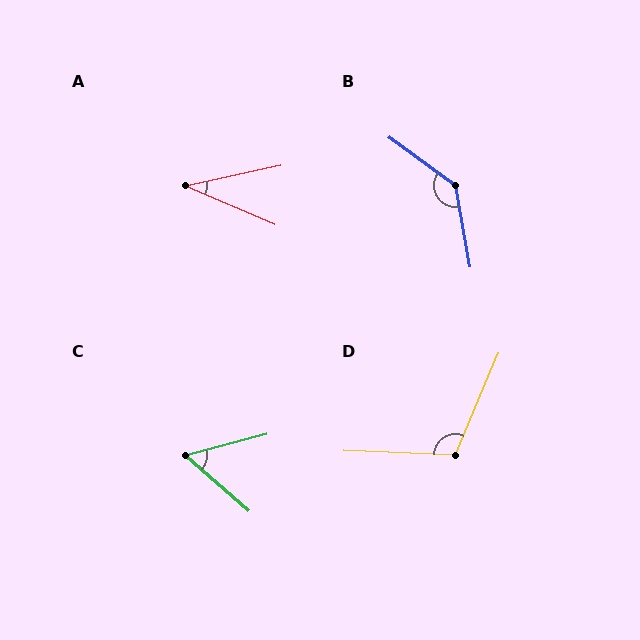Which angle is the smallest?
A, at approximately 36 degrees.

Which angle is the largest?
B, at approximately 136 degrees.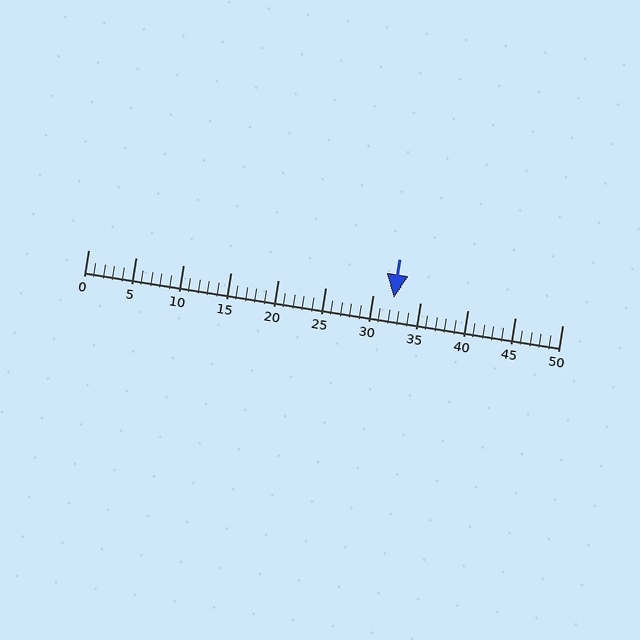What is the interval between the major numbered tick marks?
The major tick marks are spaced 5 units apart.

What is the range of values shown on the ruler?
The ruler shows values from 0 to 50.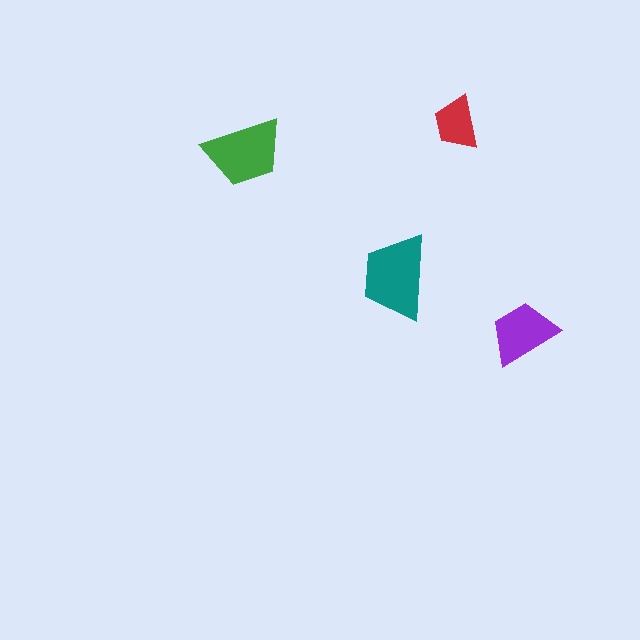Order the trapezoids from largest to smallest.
the teal one, the green one, the purple one, the red one.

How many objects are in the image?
There are 4 objects in the image.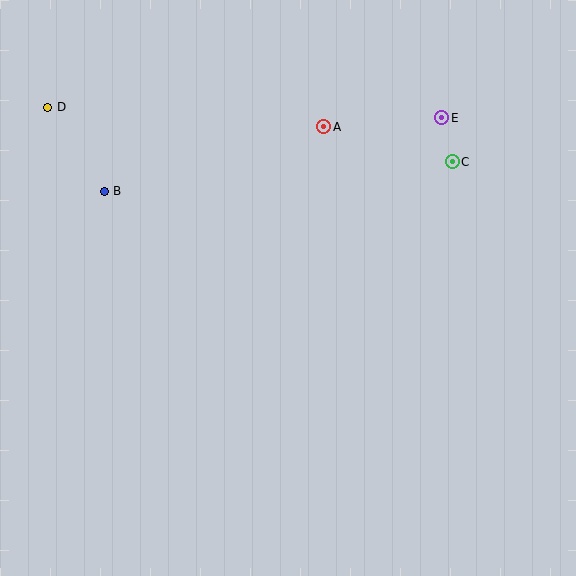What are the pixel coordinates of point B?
Point B is at (104, 191).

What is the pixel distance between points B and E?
The distance between B and E is 346 pixels.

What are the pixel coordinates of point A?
Point A is at (324, 127).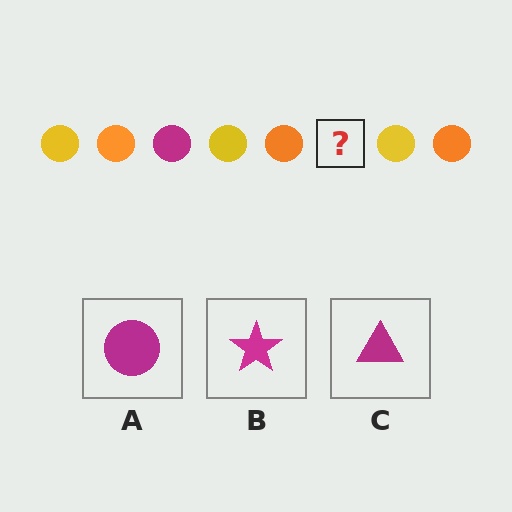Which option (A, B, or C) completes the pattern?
A.